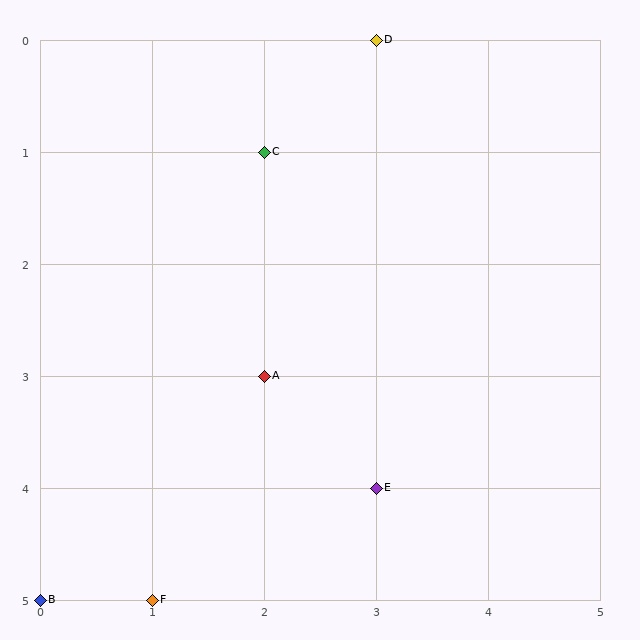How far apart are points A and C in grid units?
Points A and C are 2 rows apart.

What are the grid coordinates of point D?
Point D is at grid coordinates (3, 0).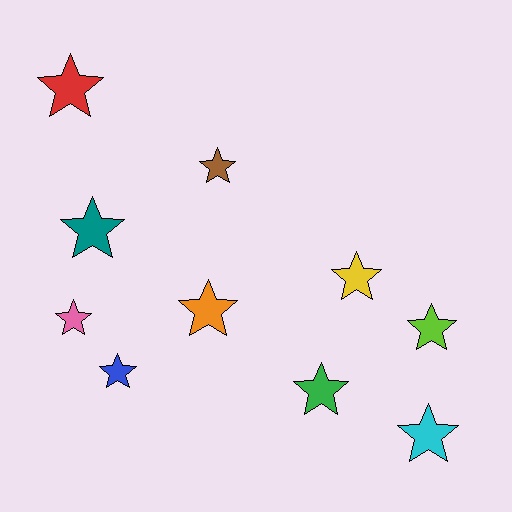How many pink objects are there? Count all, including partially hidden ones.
There is 1 pink object.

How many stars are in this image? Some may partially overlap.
There are 10 stars.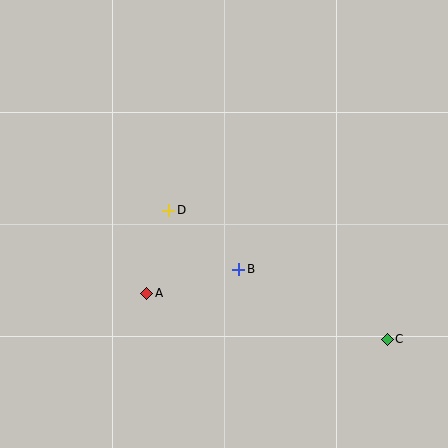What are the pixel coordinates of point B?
Point B is at (239, 269).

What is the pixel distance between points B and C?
The distance between B and C is 164 pixels.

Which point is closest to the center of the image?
Point B at (239, 269) is closest to the center.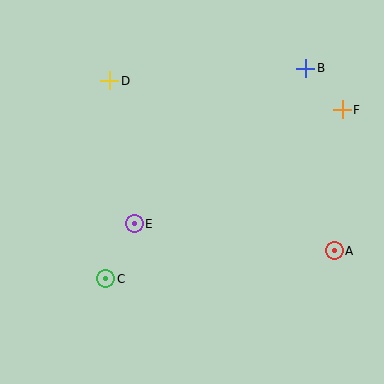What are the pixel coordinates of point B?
Point B is at (306, 68).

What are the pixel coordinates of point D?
Point D is at (110, 81).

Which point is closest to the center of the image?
Point E at (134, 224) is closest to the center.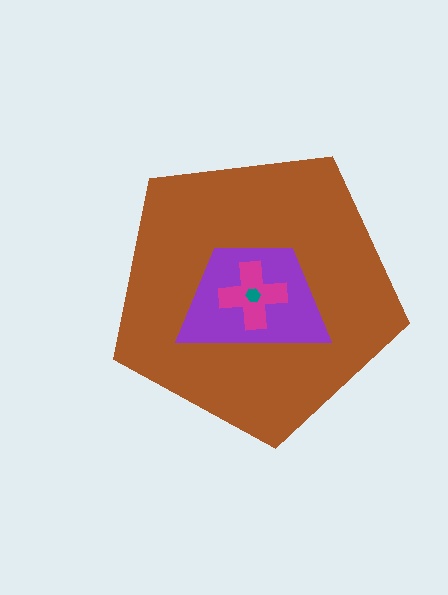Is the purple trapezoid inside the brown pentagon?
Yes.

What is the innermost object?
The teal hexagon.